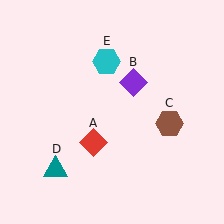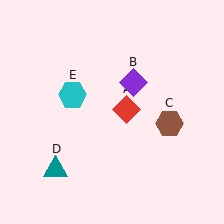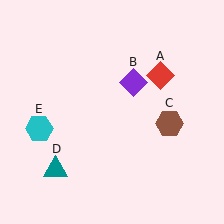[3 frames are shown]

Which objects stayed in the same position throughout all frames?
Purple diamond (object B) and brown hexagon (object C) and teal triangle (object D) remained stationary.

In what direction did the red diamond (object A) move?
The red diamond (object A) moved up and to the right.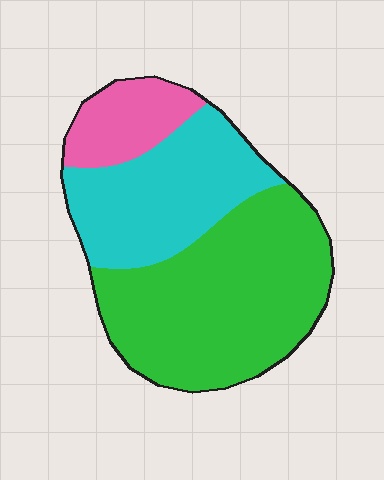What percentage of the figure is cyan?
Cyan takes up about one third (1/3) of the figure.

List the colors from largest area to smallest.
From largest to smallest: green, cyan, pink.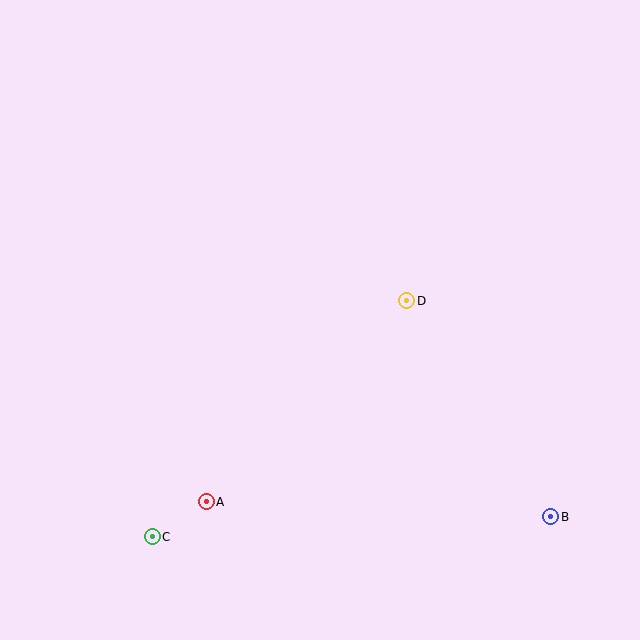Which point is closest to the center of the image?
Point D at (407, 301) is closest to the center.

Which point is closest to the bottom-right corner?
Point B is closest to the bottom-right corner.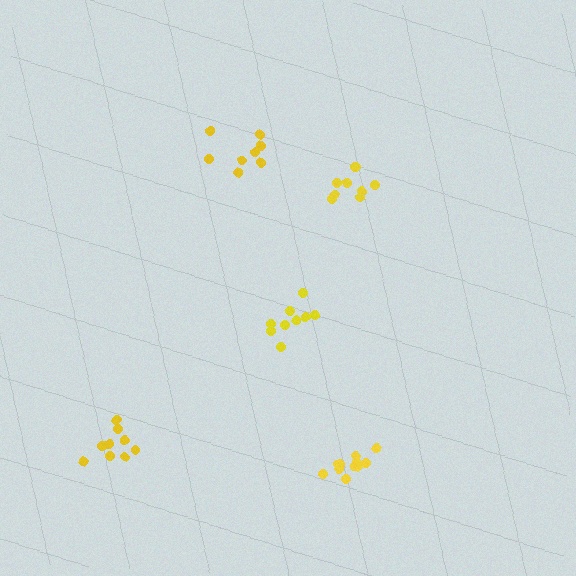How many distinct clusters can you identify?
There are 5 distinct clusters.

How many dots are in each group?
Group 1: 11 dots, Group 2: 9 dots, Group 3: 9 dots, Group 4: 9 dots, Group 5: 8 dots (46 total).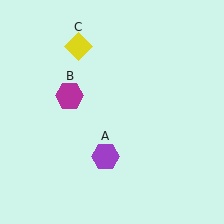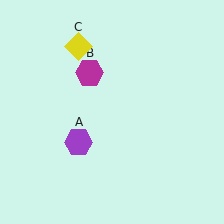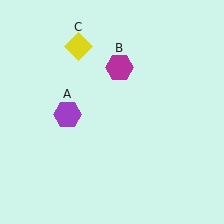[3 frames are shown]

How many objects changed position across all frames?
2 objects changed position: purple hexagon (object A), magenta hexagon (object B).